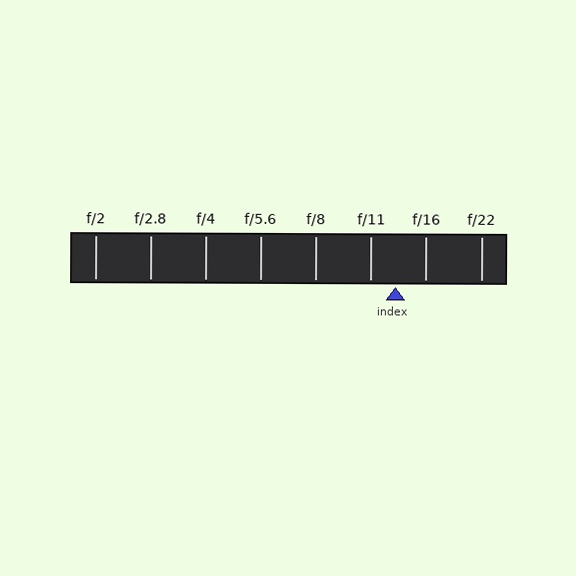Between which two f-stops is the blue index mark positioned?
The index mark is between f/11 and f/16.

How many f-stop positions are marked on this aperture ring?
There are 8 f-stop positions marked.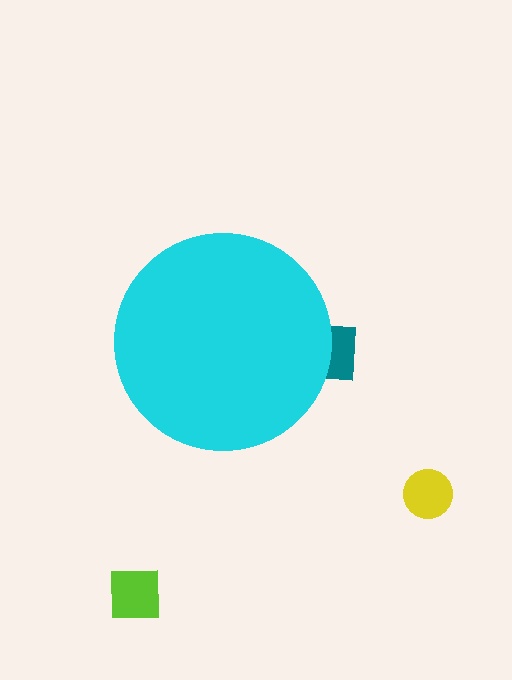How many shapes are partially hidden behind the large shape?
1 shape is partially hidden.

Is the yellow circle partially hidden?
No, the yellow circle is fully visible.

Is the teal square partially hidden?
Yes, the teal square is partially hidden behind the cyan circle.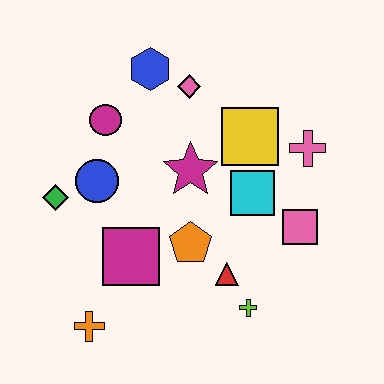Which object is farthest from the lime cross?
The blue hexagon is farthest from the lime cross.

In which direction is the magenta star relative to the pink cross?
The magenta star is to the left of the pink cross.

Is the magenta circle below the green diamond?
No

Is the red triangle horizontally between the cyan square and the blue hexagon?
Yes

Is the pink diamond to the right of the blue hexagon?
Yes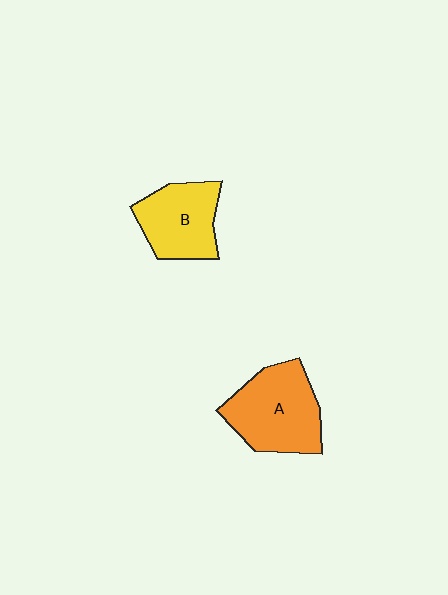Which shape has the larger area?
Shape A (orange).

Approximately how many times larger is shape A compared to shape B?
Approximately 1.3 times.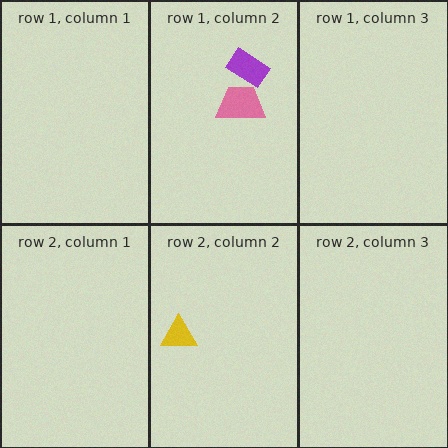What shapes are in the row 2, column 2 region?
The yellow triangle.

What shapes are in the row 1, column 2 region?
The pink trapezoid, the purple rectangle.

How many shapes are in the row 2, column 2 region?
1.